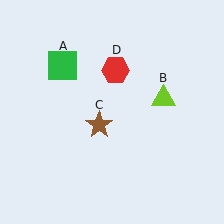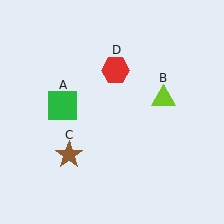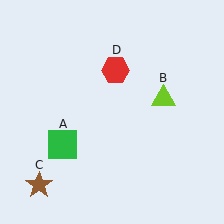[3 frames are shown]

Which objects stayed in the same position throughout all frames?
Lime triangle (object B) and red hexagon (object D) remained stationary.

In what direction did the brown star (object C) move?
The brown star (object C) moved down and to the left.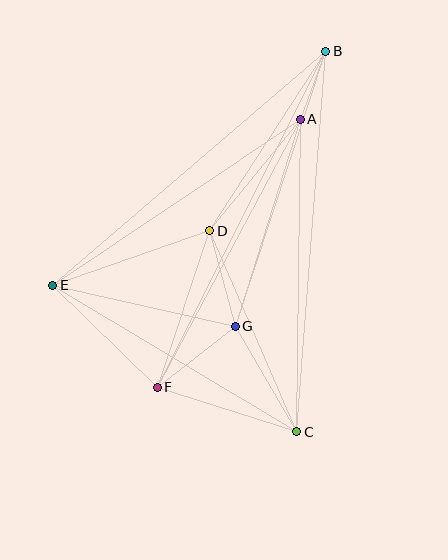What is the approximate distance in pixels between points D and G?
The distance between D and G is approximately 99 pixels.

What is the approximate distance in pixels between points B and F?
The distance between B and F is approximately 376 pixels.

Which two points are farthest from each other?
Points B and C are farthest from each other.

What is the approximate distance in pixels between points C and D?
The distance between C and D is approximately 219 pixels.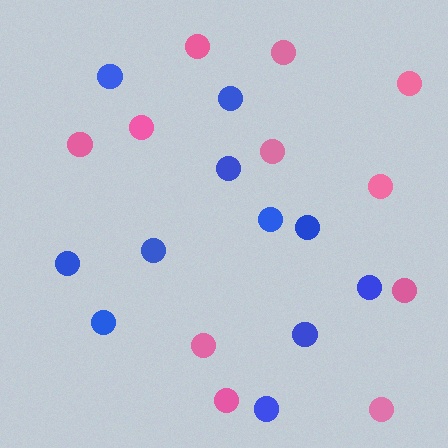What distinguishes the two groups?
There are 2 groups: one group of blue circles (11) and one group of pink circles (11).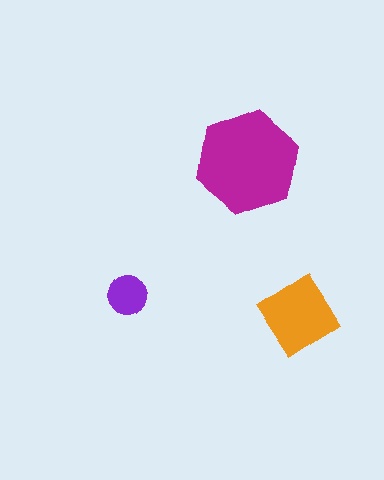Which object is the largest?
The magenta hexagon.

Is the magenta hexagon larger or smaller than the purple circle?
Larger.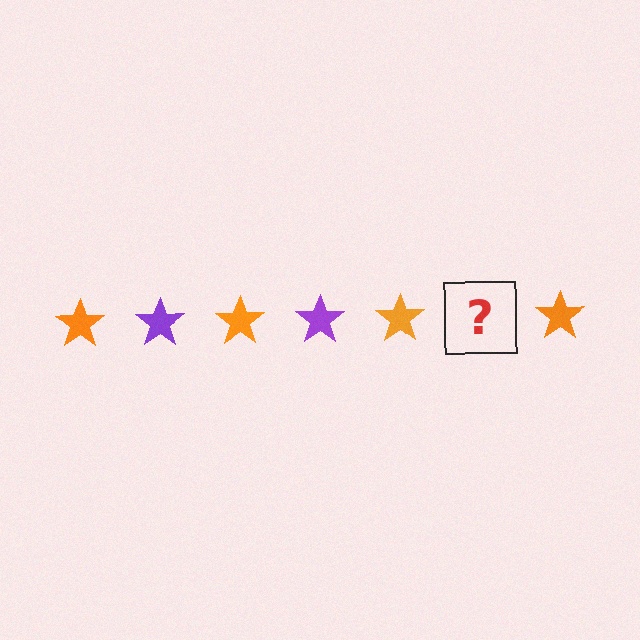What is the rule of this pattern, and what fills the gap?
The rule is that the pattern cycles through orange, purple stars. The gap should be filled with a purple star.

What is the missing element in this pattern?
The missing element is a purple star.